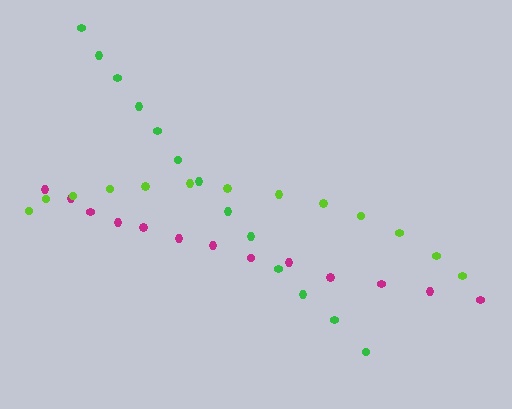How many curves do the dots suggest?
There are 3 distinct paths.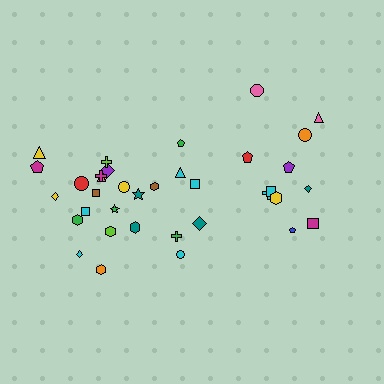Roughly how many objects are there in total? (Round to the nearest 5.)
Roughly 35 objects in total.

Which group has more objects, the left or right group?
The left group.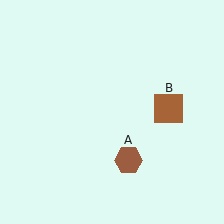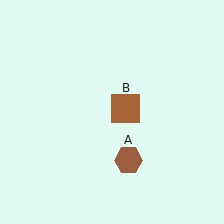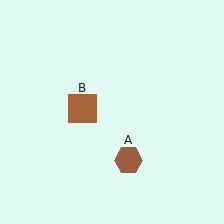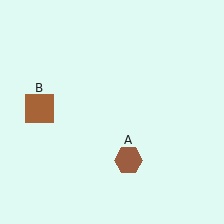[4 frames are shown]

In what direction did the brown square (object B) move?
The brown square (object B) moved left.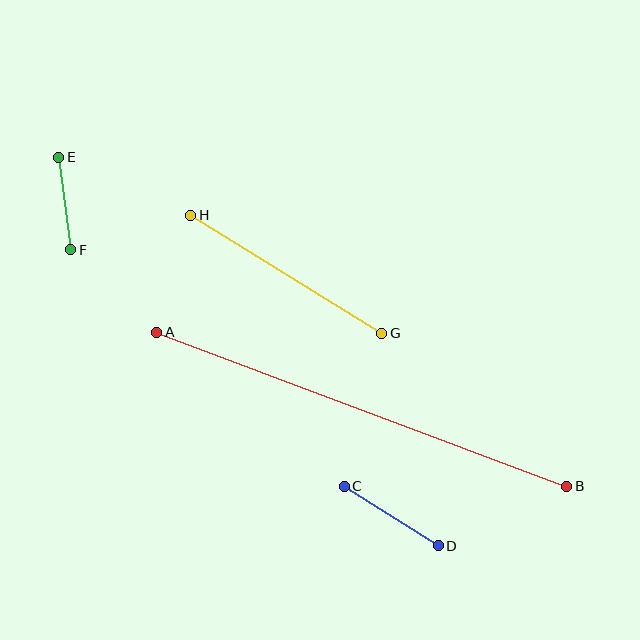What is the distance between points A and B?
The distance is approximately 438 pixels.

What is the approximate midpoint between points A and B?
The midpoint is at approximately (362, 409) pixels.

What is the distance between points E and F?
The distance is approximately 93 pixels.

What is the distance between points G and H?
The distance is approximately 225 pixels.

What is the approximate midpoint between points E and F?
The midpoint is at approximately (65, 203) pixels.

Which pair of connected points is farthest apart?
Points A and B are farthest apart.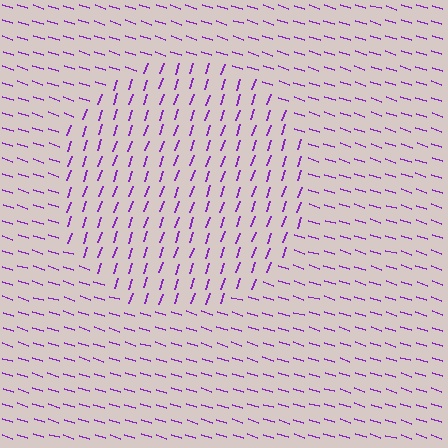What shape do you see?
I see a circle.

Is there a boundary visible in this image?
Yes, there is a texture boundary formed by a change in line orientation.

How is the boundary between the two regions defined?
The boundary is defined purely by a change in line orientation (approximately 89 degrees difference). All lines are the same color and thickness.